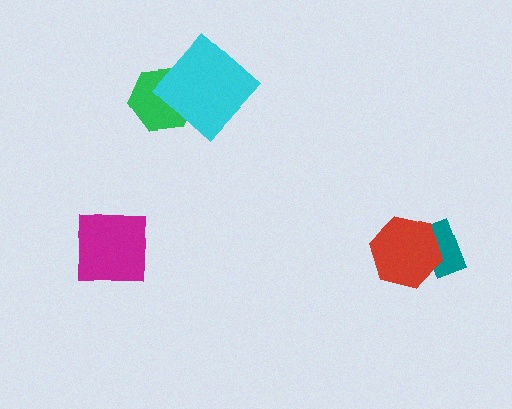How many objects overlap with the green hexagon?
1 object overlaps with the green hexagon.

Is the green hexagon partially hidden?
Yes, it is partially covered by another shape.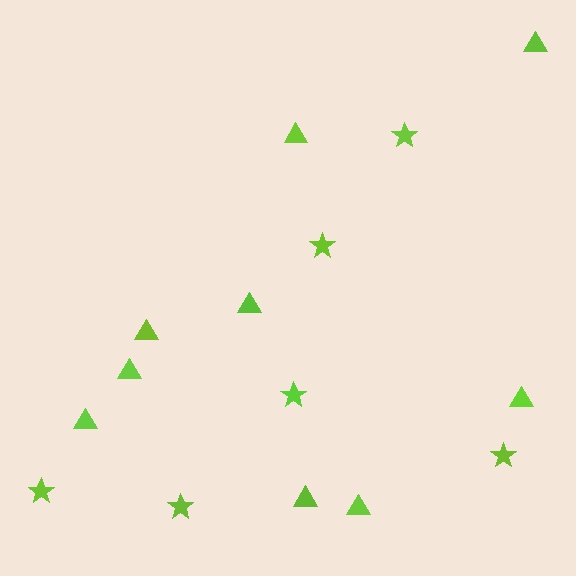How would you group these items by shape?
There are 2 groups: one group of stars (6) and one group of triangles (9).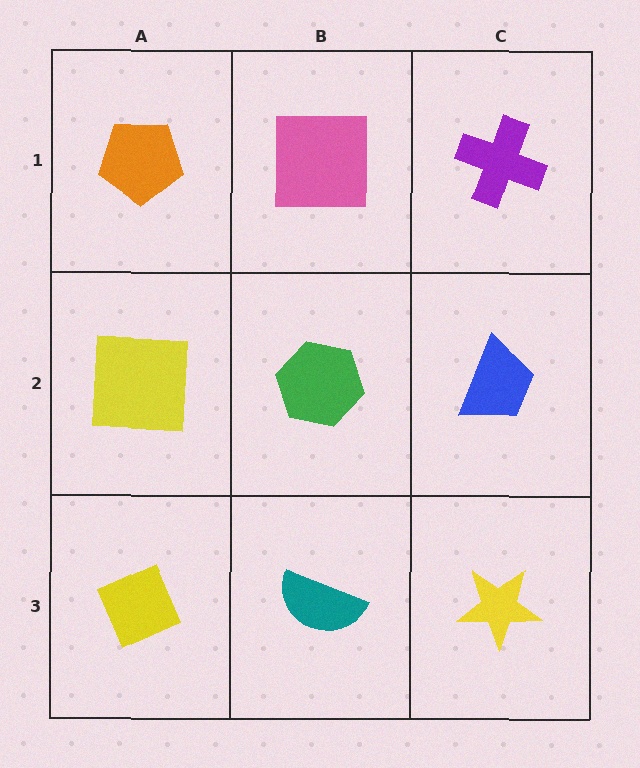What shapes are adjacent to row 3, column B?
A green hexagon (row 2, column B), a yellow diamond (row 3, column A), a yellow star (row 3, column C).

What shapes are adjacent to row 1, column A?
A yellow square (row 2, column A), a pink square (row 1, column B).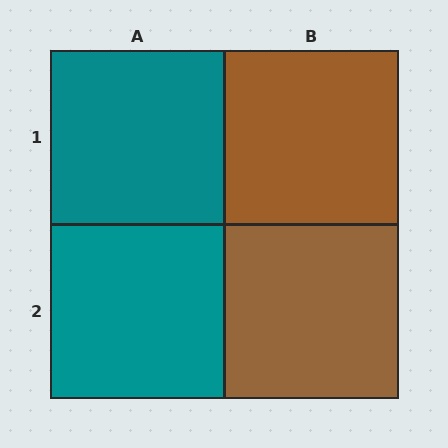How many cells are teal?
2 cells are teal.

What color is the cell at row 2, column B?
Brown.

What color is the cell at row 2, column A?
Teal.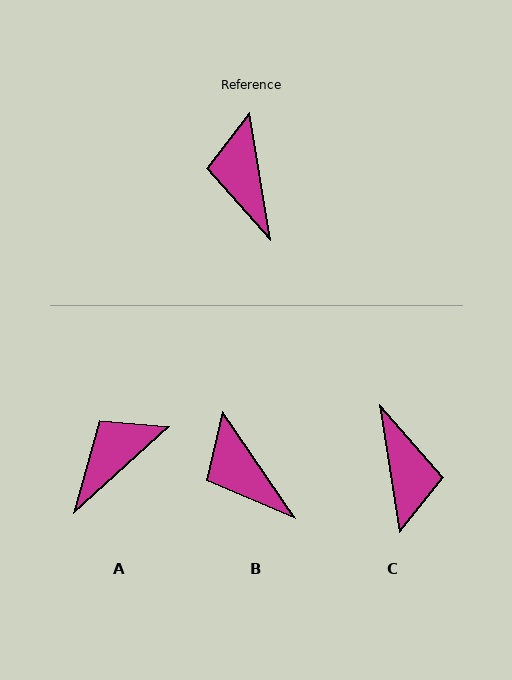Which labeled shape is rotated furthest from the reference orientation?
C, about 179 degrees away.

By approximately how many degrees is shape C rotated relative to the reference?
Approximately 179 degrees counter-clockwise.